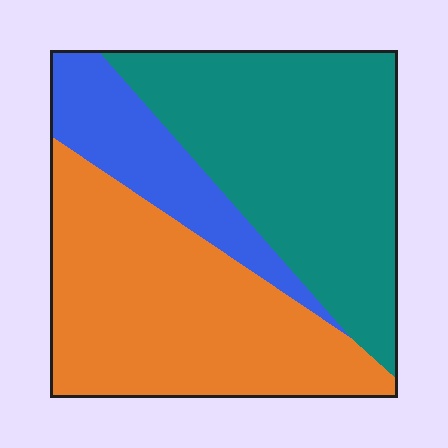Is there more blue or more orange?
Orange.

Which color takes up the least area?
Blue, at roughly 15%.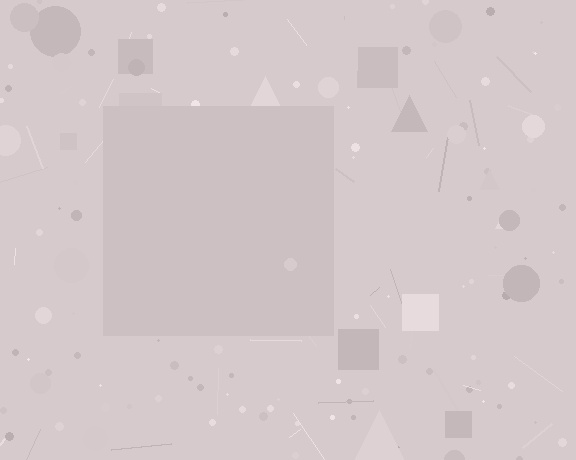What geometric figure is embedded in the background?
A square is embedded in the background.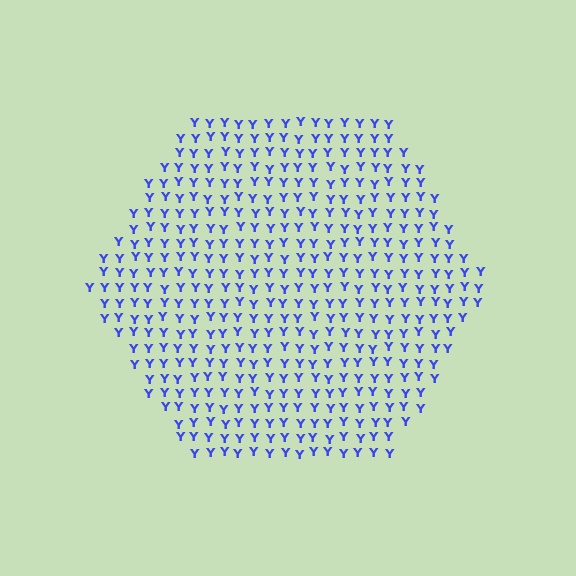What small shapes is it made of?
It is made of small letter Y's.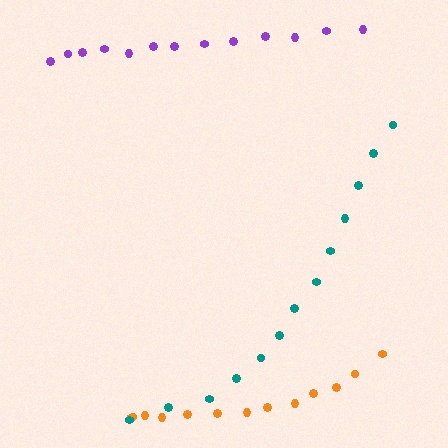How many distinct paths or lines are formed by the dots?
There are 3 distinct paths.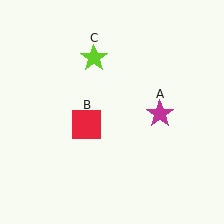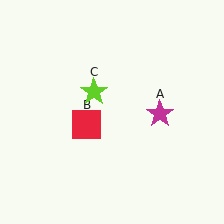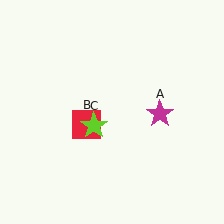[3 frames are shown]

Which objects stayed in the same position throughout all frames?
Magenta star (object A) and red square (object B) remained stationary.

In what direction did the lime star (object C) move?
The lime star (object C) moved down.